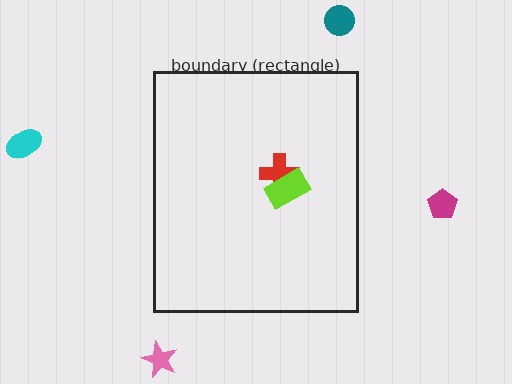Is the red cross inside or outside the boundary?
Inside.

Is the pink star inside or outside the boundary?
Outside.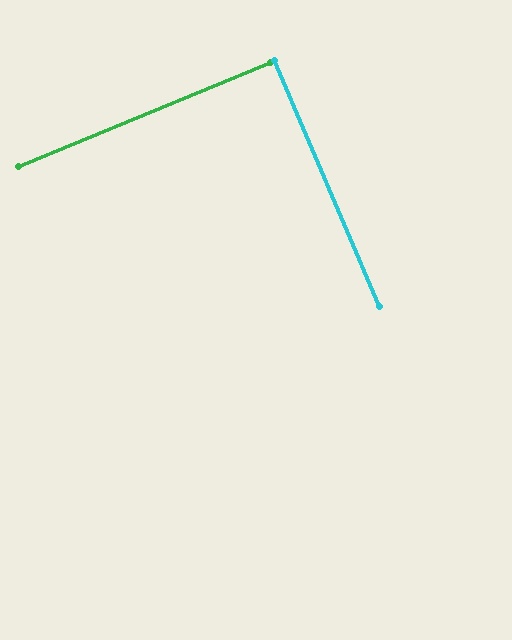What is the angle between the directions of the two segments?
Approximately 89 degrees.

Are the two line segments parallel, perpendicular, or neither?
Perpendicular — they meet at approximately 89°.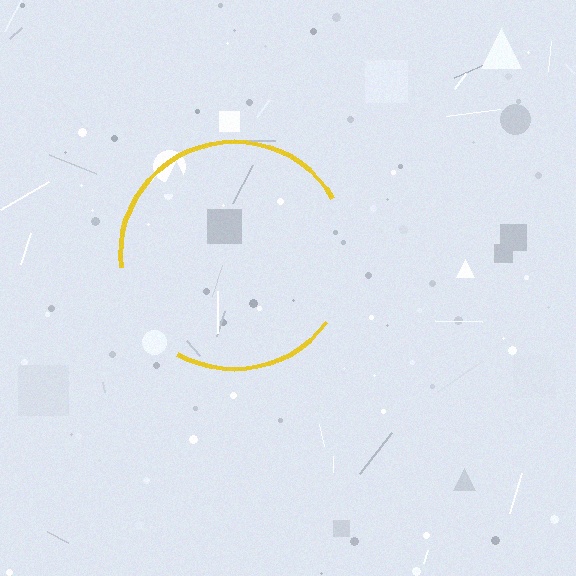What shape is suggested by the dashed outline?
The dashed outline suggests a circle.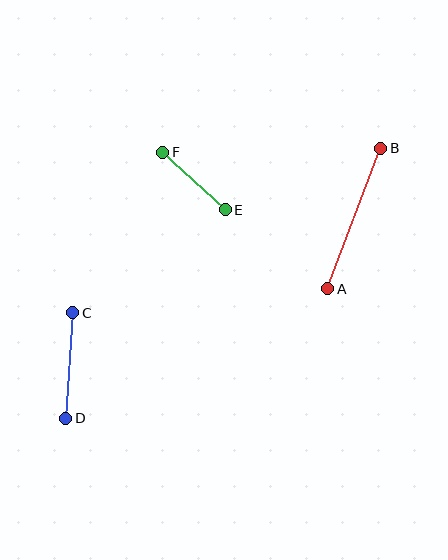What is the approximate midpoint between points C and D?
The midpoint is at approximately (69, 365) pixels.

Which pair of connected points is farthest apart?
Points A and B are farthest apart.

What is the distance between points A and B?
The distance is approximately 150 pixels.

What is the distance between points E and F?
The distance is approximately 85 pixels.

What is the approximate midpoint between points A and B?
The midpoint is at approximately (354, 218) pixels.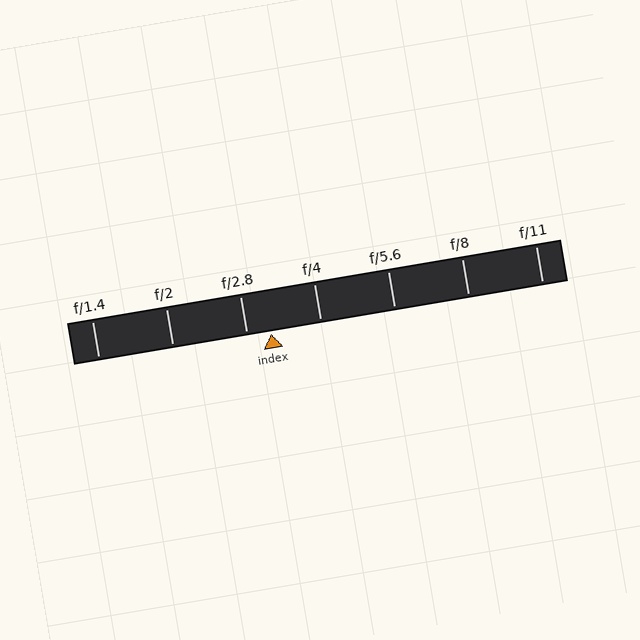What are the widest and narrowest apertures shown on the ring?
The widest aperture shown is f/1.4 and the narrowest is f/11.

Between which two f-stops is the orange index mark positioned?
The index mark is between f/2.8 and f/4.